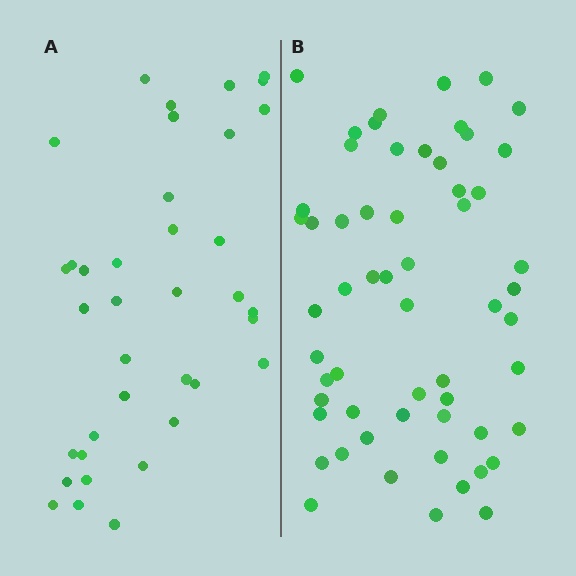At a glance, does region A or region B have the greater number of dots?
Region B (the right region) has more dots.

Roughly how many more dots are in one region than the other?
Region B has approximately 20 more dots than region A.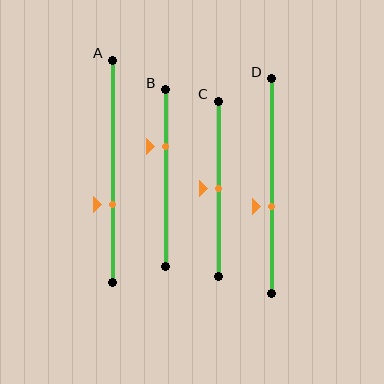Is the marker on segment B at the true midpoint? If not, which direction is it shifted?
No, the marker on segment B is shifted upward by about 18% of the segment length.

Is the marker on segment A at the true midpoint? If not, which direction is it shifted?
No, the marker on segment A is shifted downward by about 15% of the segment length.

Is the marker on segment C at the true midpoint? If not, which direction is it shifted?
Yes, the marker on segment C is at the true midpoint.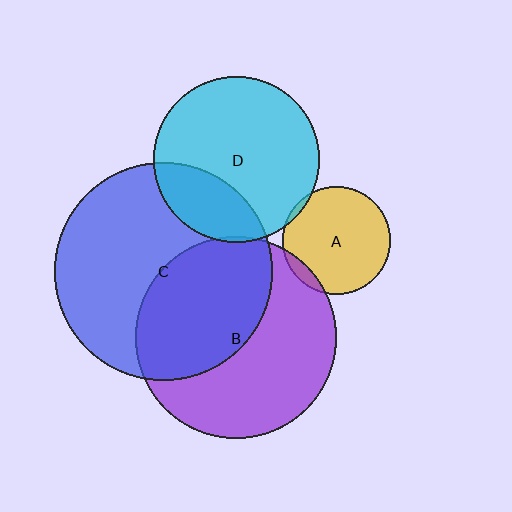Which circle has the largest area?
Circle C (blue).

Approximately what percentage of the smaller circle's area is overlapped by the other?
Approximately 45%.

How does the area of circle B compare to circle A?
Approximately 3.5 times.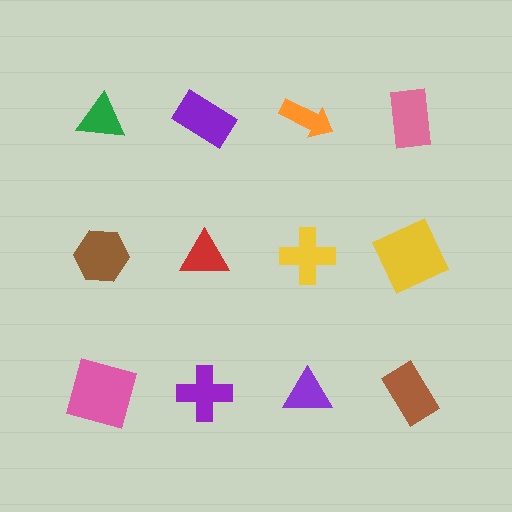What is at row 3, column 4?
A brown rectangle.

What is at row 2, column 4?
A yellow square.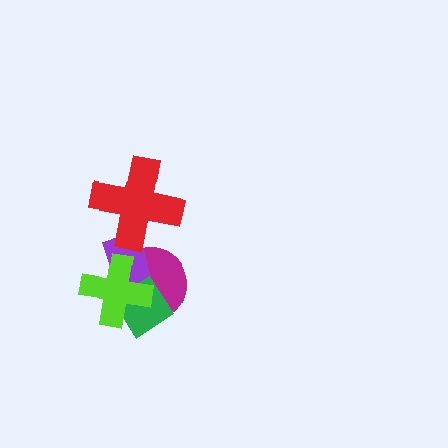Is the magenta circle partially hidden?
Yes, it is partially covered by another shape.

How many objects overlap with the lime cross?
3 objects overlap with the lime cross.